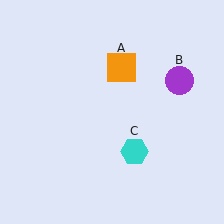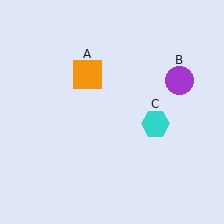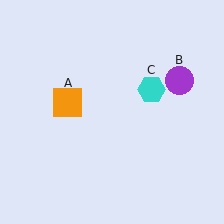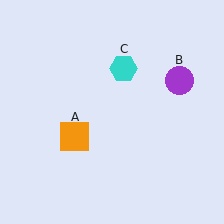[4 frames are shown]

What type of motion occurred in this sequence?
The orange square (object A), cyan hexagon (object C) rotated counterclockwise around the center of the scene.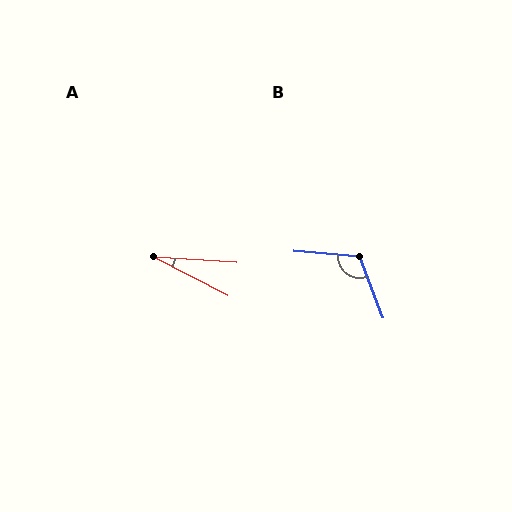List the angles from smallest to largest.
A (23°), B (116°).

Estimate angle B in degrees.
Approximately 116 degrees.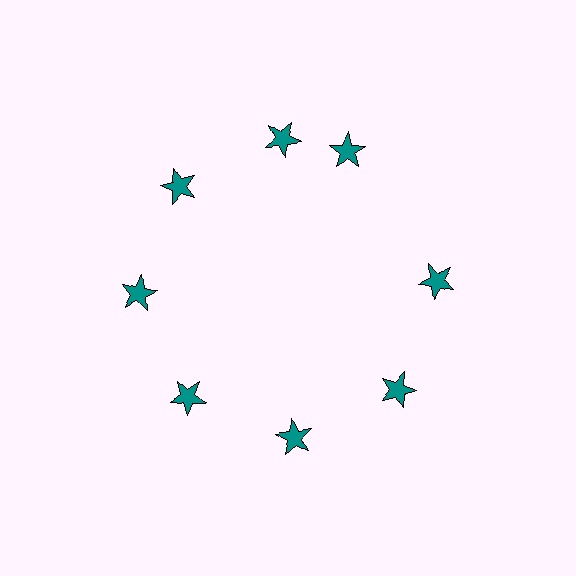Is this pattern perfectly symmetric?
No. The 8 teal stars are arranged in a ring, but one element near the 2 o'clock position is rotated out of alignment along the ring, breaking the 8-fold rotational symmetry.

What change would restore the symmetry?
The symmetry would be restored by rotating it back into even spacing with its neighbors so that all 8 stars sit at equal angles and equal distance from the center.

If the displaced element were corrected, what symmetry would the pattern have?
It would have 8-fold rotational symmetry — the pattern would map onto itself every 45 degrees.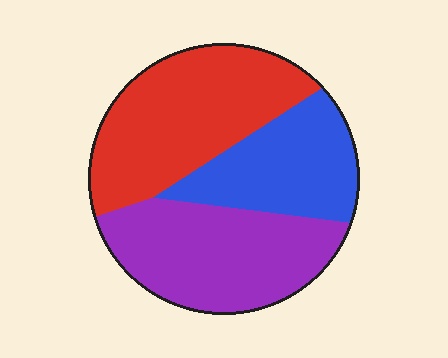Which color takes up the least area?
Blue, at roughly 25%.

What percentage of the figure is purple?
Purple covers 36% of the figure.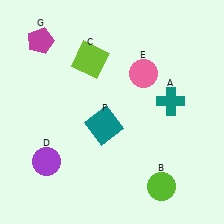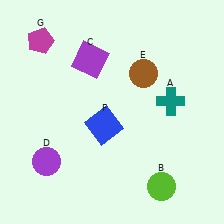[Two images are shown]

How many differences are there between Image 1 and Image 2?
There are 3 differences between the two images.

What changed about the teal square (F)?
In Image 1, F is teal. In Image 2, it changed to blue.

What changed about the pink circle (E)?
In Image 1, E is pink. In Image 2, it changed to brown.